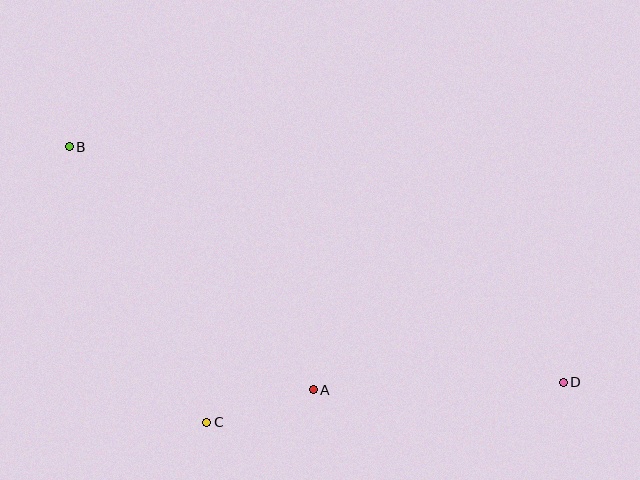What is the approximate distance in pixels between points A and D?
The distance between A and D is approximately 250 pixels.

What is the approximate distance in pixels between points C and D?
The distance between C and D is approximately 359 pixels.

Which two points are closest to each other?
Points A and C are closest to each other.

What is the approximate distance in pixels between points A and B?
The distance between A and B is approximately 345 pixels.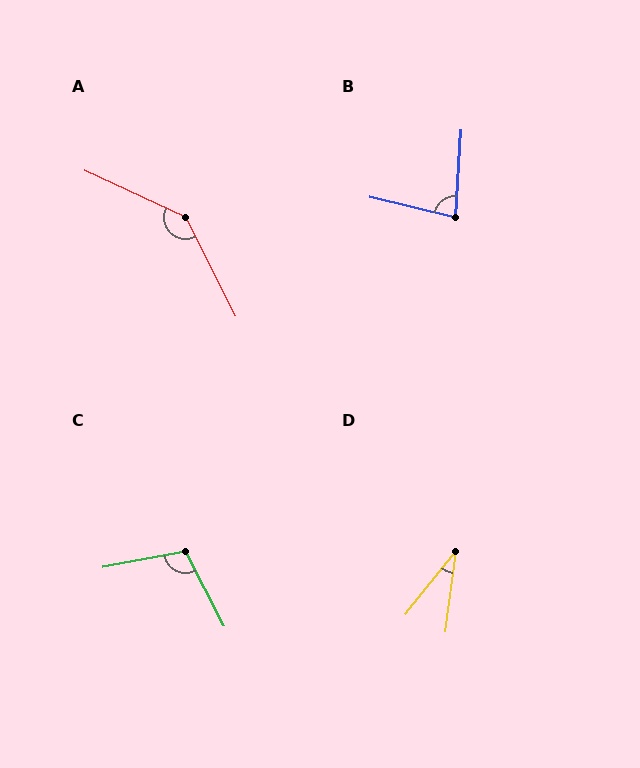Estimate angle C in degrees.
Approximately 107 degrees.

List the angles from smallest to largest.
D (31°), B (80°), C (107°), A (141°).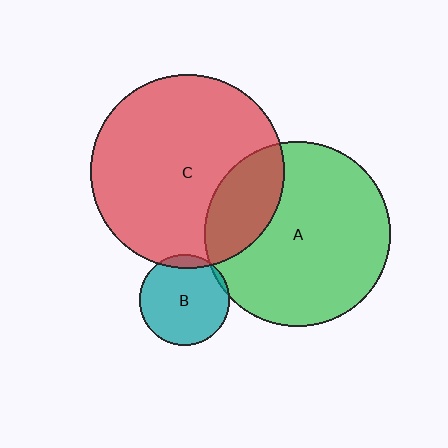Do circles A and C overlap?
Yes.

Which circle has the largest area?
Circle C (red).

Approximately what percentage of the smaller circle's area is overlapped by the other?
Approximately 25%.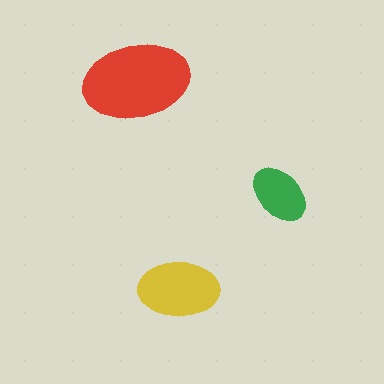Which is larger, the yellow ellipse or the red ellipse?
The red one.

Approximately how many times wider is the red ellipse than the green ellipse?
About 2 times wider.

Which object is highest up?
The red ellipse is topmost.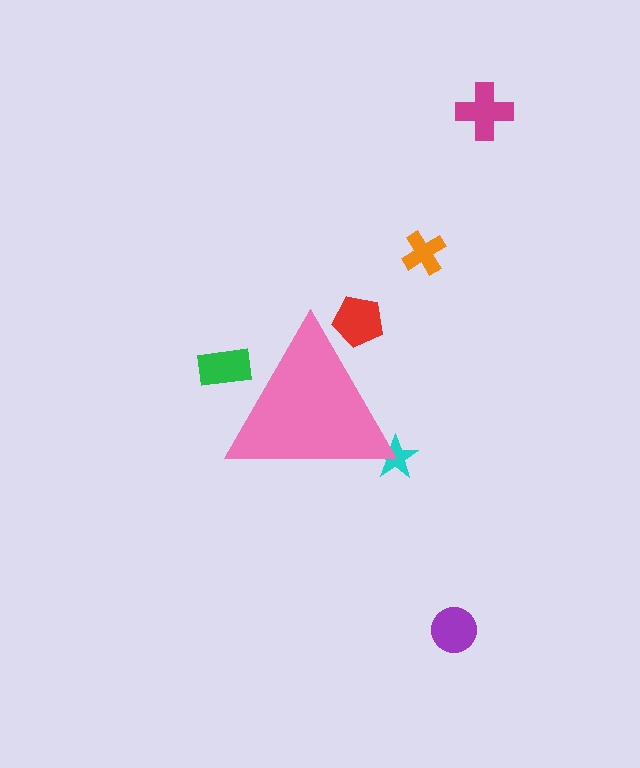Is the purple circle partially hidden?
No, the purple circle is fully visible.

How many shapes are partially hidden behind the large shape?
3 shapes are partially hidden.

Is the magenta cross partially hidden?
No, the magenta cross is fully visible.